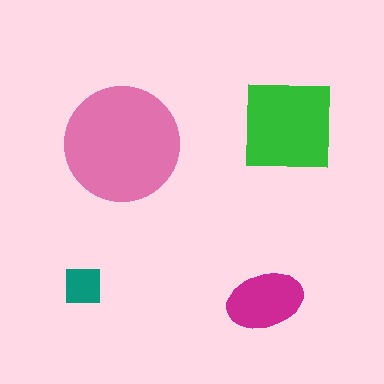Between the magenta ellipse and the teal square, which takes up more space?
The magenta ellipse.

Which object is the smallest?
The teal square.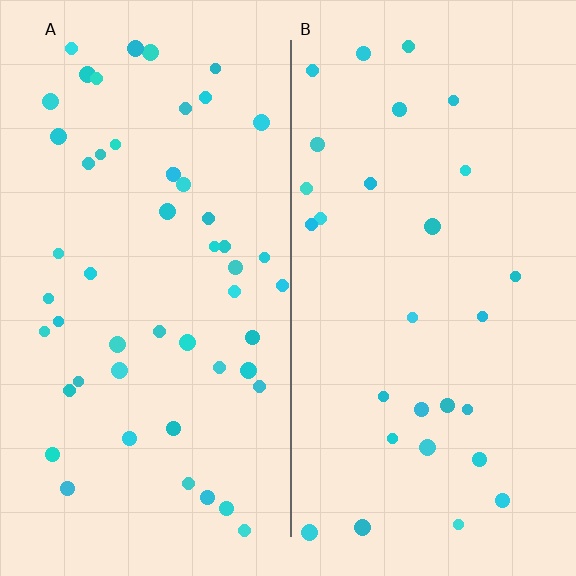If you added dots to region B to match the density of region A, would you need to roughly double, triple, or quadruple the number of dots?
Approximately double.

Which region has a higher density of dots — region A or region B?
A (the left).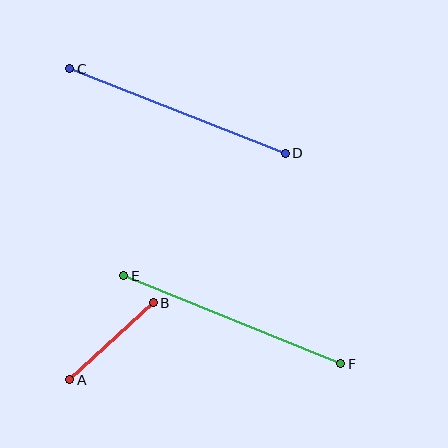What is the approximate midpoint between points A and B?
The midpoint is at approximately (111, 341) pixels.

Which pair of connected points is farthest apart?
Points E and F are farthest apart.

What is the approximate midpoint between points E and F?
The midpoint is at approximately (232, 320) pixels.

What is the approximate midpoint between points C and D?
The midpoint is at approximately (177, 111) pixels.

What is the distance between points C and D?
The distance is approximately 231 pixels.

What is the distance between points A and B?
The distance is approximately 114 pixels.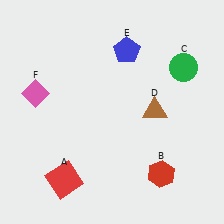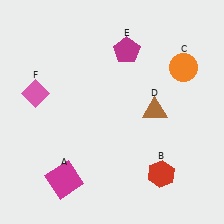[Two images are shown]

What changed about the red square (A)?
In Image 1, A is red. In Image 2, it changed to magenta.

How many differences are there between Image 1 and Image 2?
There are 3 differences between the two images.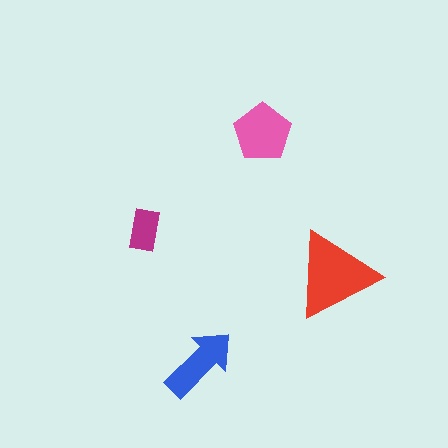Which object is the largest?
The red triangle.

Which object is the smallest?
The magenta rectangle.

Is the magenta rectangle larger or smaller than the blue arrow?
Smaller.